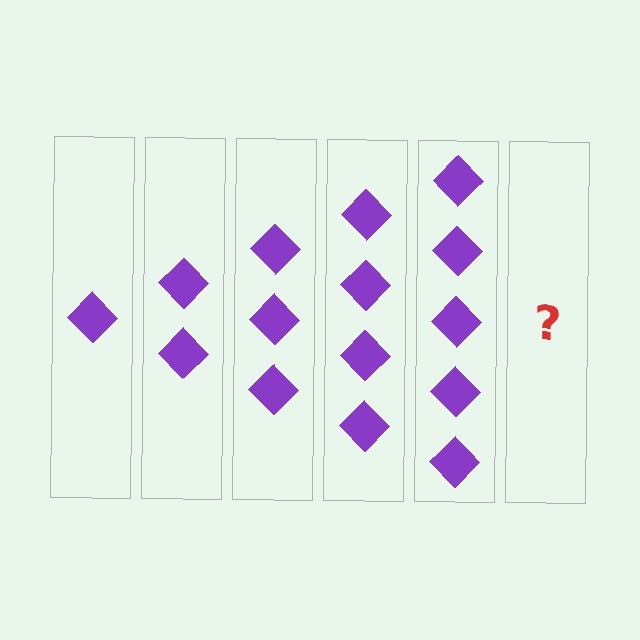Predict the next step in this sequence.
The next step is 6 diamonds.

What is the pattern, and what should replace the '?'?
The pattern is that each step adds one more diamond. The '?' should be 6 diamonds.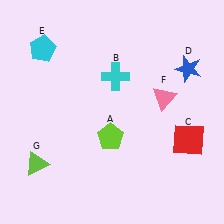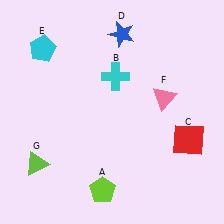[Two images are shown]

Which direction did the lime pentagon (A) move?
The lime pentagon (A) moved down.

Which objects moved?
The objects that moved are: the lime pentagon (A), the blue star (D).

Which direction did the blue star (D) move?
The blue star (D) moved left.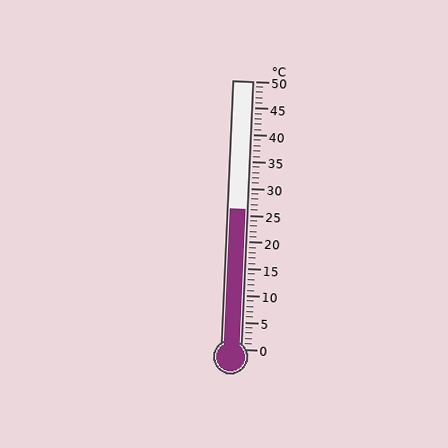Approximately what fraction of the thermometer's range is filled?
The thermometer is filled to approximately 50% of its range.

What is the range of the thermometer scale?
The thermometer scale ranges from 0°C to 50°C.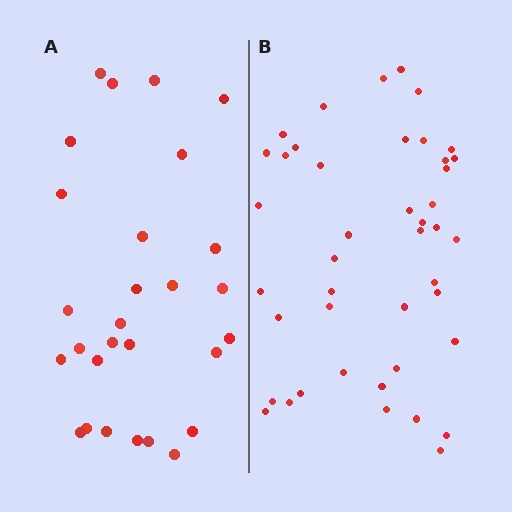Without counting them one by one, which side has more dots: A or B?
Region B (the right region) has more dots.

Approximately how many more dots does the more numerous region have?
Region B has approximately 15 more dots than region A.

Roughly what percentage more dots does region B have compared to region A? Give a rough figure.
About 55% more.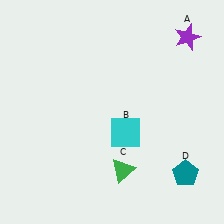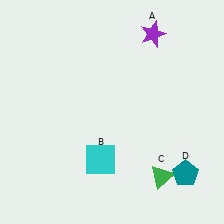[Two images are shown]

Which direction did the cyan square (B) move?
The cyan square (B) moved down.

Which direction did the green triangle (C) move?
The green triangle (C) moved right.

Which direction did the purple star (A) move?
The purple star (A) moved left.